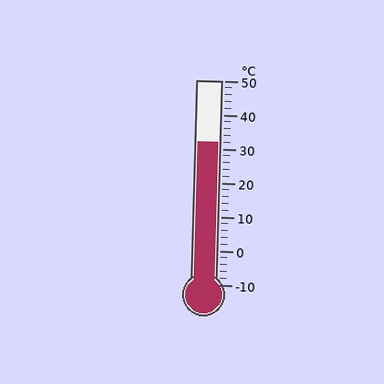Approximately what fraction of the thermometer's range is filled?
The thermometer is filled to approximately 70% of its range.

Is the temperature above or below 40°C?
The temperature is below 40°C.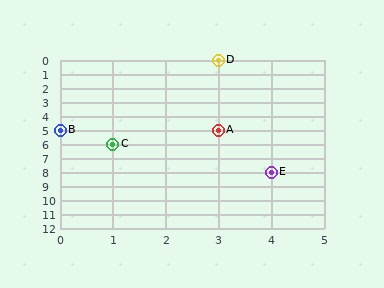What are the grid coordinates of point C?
Point C is at grid coordinates (1, 6).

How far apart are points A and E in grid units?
Points A and E are 1 column and 3 rows apart (about 3.2 grid units diagonally).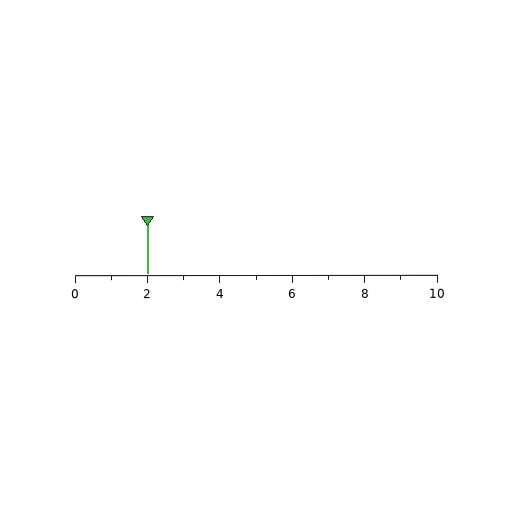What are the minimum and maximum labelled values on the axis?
The axis runs from 0 to 10.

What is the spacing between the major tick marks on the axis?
The major ticks are spaced 2 apart.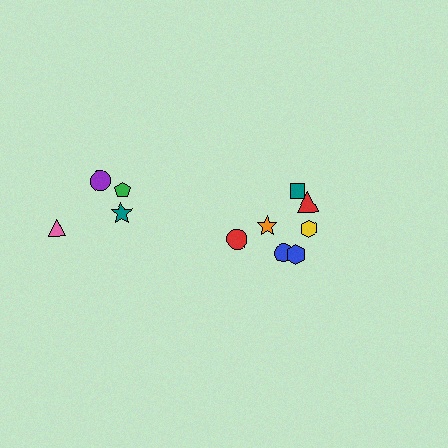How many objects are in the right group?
There are 8 objects.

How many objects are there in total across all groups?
There are 12 objects.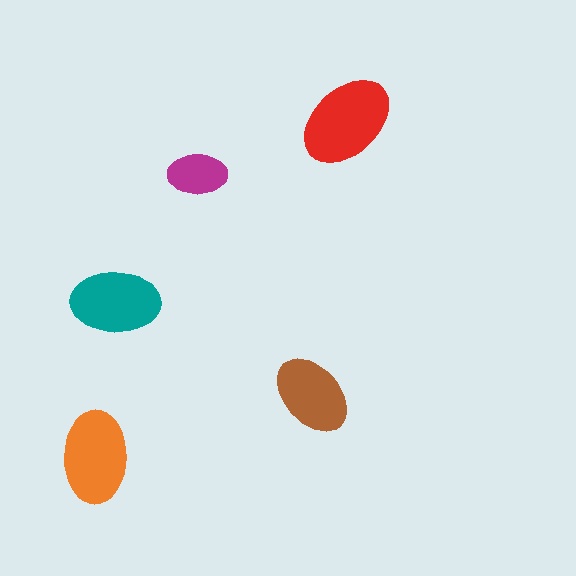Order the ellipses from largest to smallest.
the red one, the orange one, the teal one, the brown one, the magenta one.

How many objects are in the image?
There are 5 objects in the image.